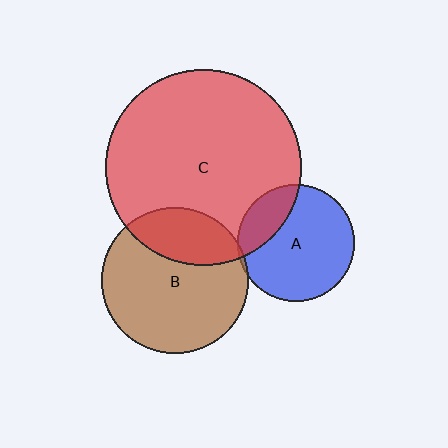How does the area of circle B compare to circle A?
Approximately 1.6 times.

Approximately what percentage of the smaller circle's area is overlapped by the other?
Approximately 25%.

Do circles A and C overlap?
Yes.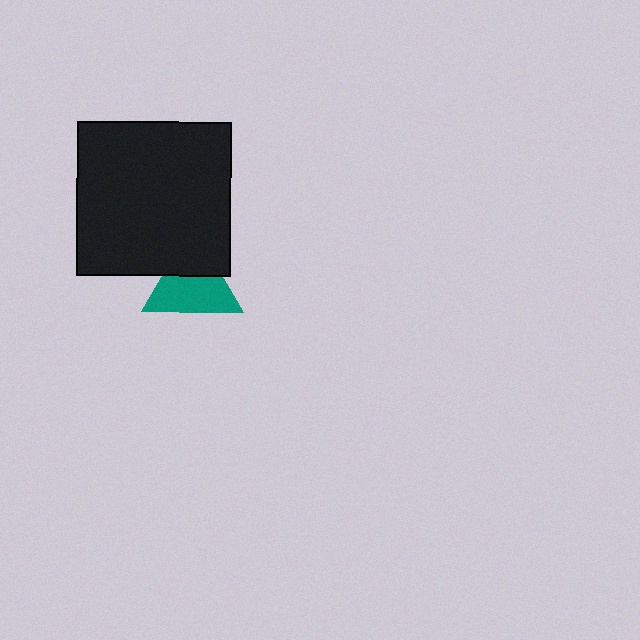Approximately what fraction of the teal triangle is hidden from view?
Roughly 35% of the teal triangle is hidden behind the black square.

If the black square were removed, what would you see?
You would see the complete teal triangle.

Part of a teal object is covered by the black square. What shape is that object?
It is a triangle.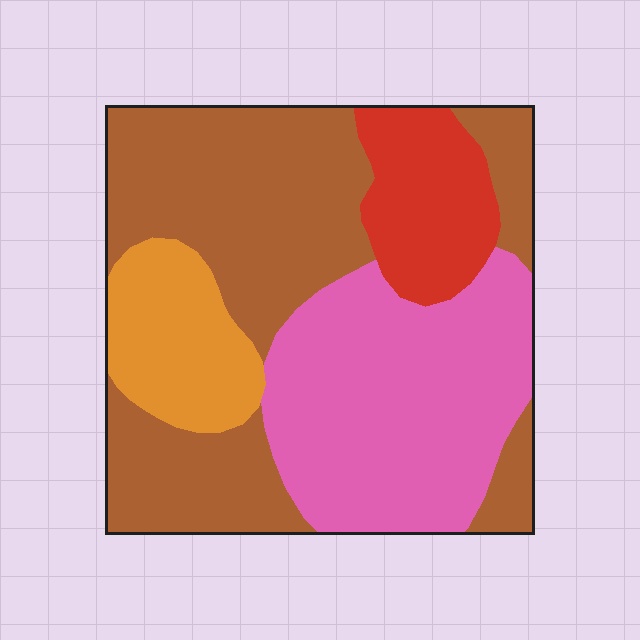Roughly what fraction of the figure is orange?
Orange takes up about one eighth (1/8) of the figure.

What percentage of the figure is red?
Red takes up about one eighth (1/8) of the figure.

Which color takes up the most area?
Brown, at roughly 45%.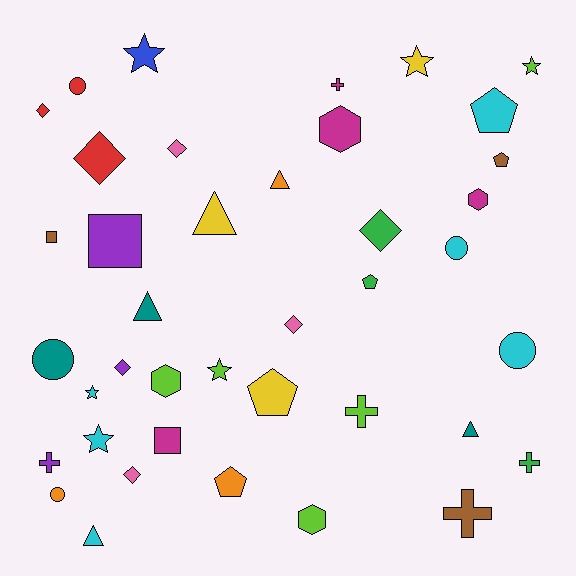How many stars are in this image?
There are 6 stars.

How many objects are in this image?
There are 40 objects.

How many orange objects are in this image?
There are 3 orange objects.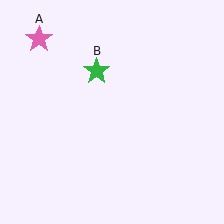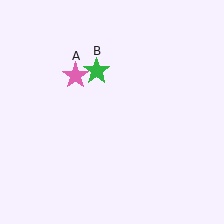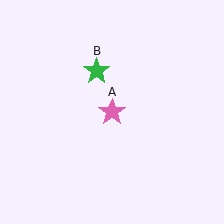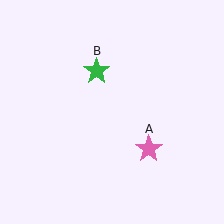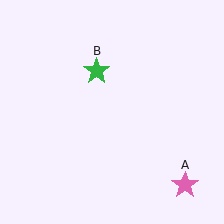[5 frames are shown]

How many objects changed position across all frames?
1 object changed position: pink star (object A).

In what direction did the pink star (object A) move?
The pink star (object A) moved down and to the right.